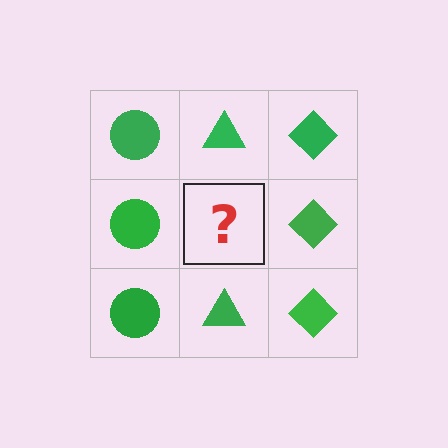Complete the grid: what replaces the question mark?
The question mark should be replaced with a green triangle.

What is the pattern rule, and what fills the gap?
The rule is that each column has a consistent shape. The gap should be filled with a green triangle.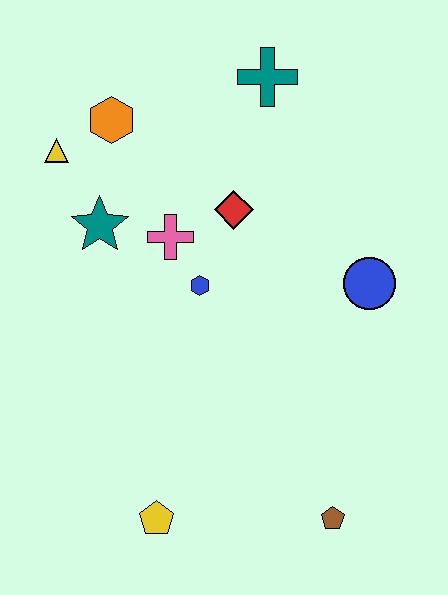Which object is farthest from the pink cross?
The brown pentagon is farthest from the pink cross.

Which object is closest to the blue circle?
The red diamond is closest to the blue circle.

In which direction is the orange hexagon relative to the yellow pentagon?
The orange hexagon is above the yellow pentagon.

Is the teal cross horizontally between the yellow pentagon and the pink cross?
No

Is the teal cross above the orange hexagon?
Yes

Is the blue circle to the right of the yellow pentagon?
Yes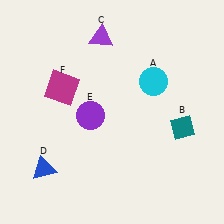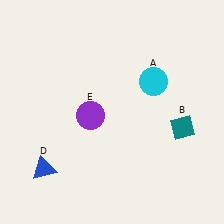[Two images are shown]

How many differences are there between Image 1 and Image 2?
There are 2 differences between the two images.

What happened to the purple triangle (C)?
The purple triangle (C) was removed in Image 2. It was in the top-left area of Image 1.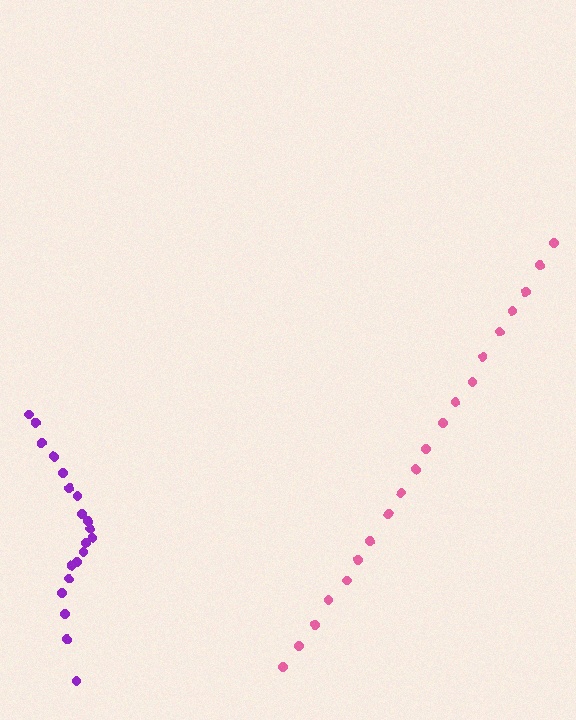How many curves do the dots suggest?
There are 2 distinct paths.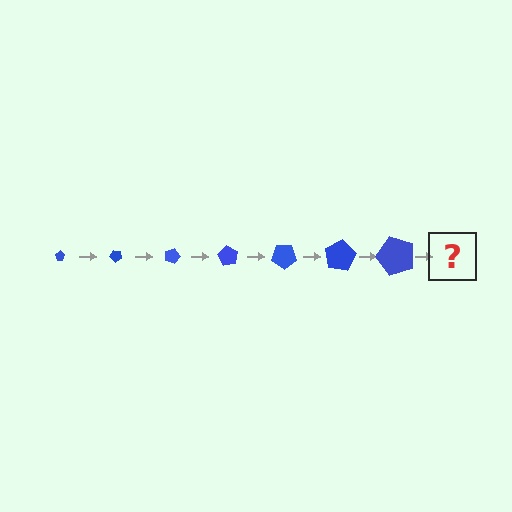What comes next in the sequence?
The next element should be a pentagon, larger than the previous one and rotated 315 degrees from the start.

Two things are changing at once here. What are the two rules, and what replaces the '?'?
The two rules are that the pentagon grows larger each step and it rotates 45 degrees each step. The '?' should be a pentagon, larger than the previous one and rotated 315 degrees from the start.